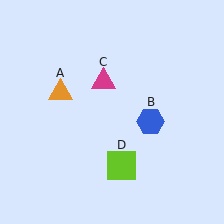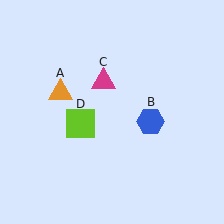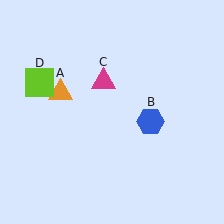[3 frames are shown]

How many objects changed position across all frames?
1 object changed position: lime square (object D).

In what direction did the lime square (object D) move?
The lime square (object D) moved up and to the left.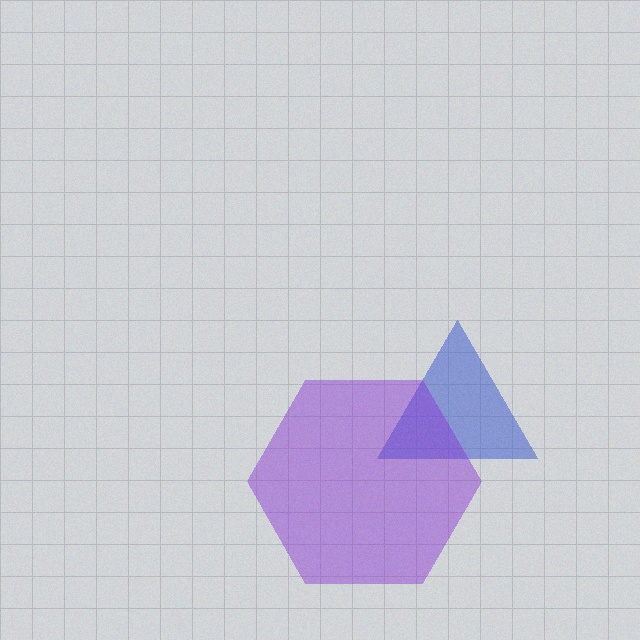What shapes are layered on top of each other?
The layered shapes are: a blue triangle, a purple hexagon.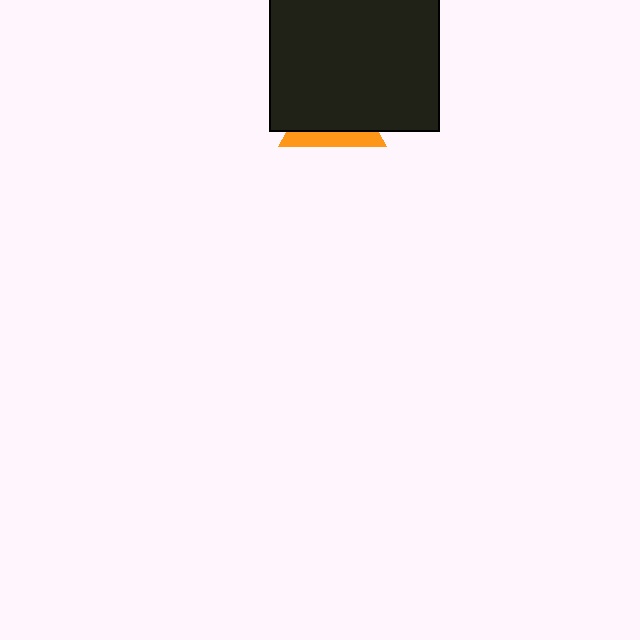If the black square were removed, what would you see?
You would see the complete orange triangle.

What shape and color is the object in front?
The object in front is a black square.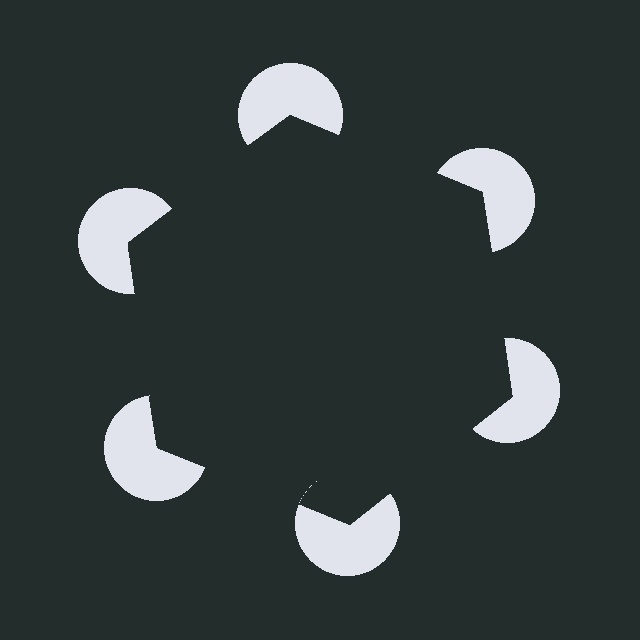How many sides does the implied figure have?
6 sides.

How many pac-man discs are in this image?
There are 6 — one at each vertex of the illusory hexagon.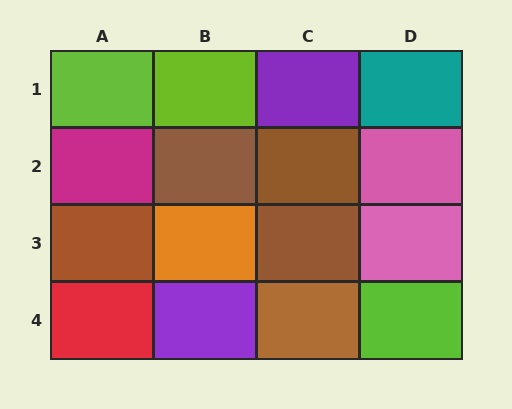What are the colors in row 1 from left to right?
Lime, lime, purple, teal.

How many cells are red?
1 cell is red.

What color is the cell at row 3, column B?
Orange.